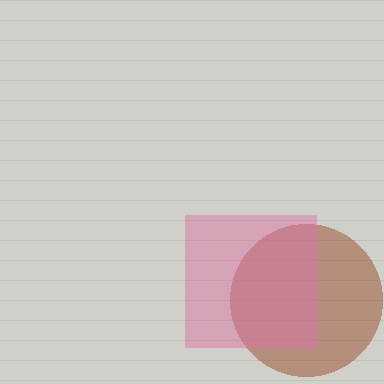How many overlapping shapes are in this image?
There are 2 overlapping shapes in the image.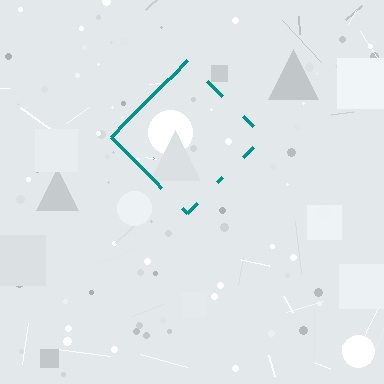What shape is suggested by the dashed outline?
The dashed outline suggests a diamond.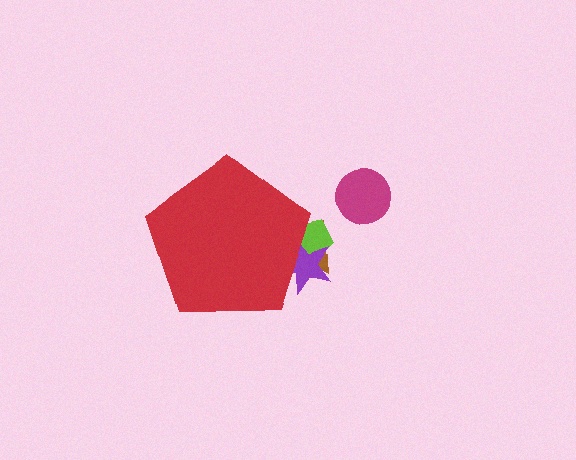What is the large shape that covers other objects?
A red pentagon.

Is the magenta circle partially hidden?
No, the magenta circle is fully visible.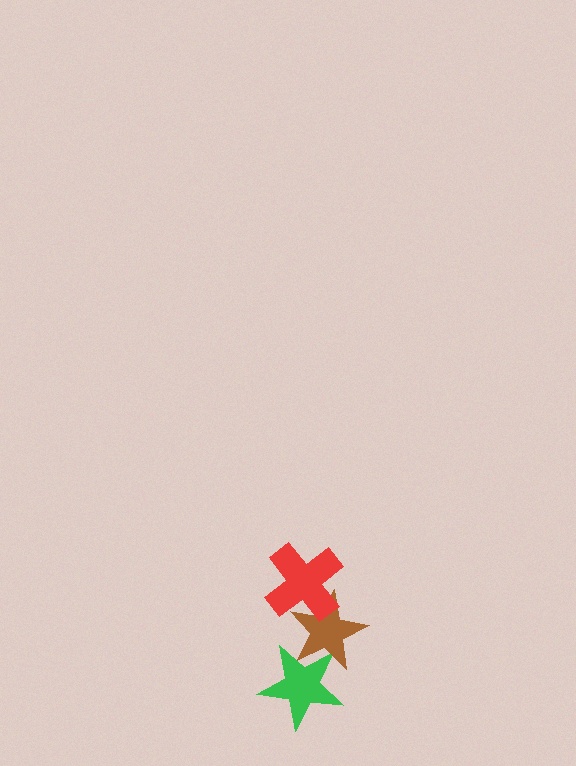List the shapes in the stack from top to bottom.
From top to bottom: the red cross, the brown star, the green star.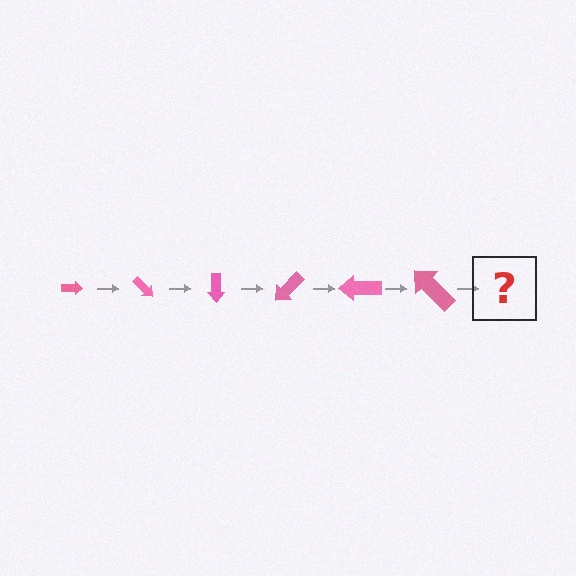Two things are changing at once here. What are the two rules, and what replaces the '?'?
The two rules are that the arrow grows larger each step and it rotates 45 degrees each step. The '?' should be an arrow, larger than the previous one and rotated 270 degrees from the start.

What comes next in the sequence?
The next element should be an arrow, larger than the previous one and rotated 270 degrees from the start.